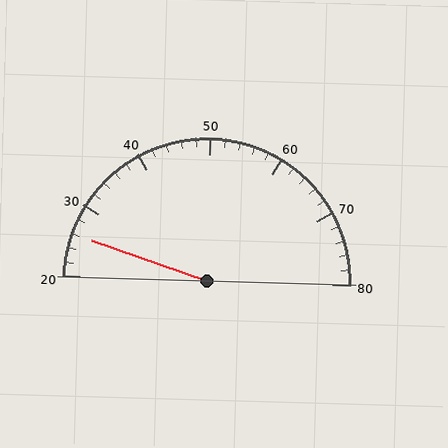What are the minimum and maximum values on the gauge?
The gauge ranges from 20 to 80.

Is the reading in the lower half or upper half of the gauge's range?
The reading is in the lower half of the range (20 to 80).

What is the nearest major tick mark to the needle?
The nearest major tick mark is 30.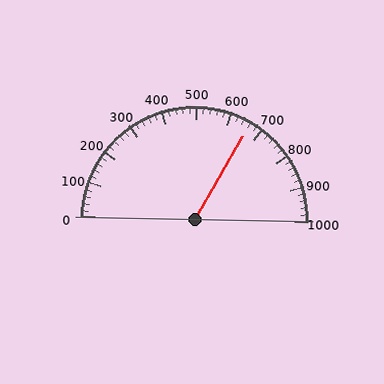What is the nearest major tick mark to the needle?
The nearest major tick mark is 700.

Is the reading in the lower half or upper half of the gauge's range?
The reading is in the upper half of the range (0 to 1000).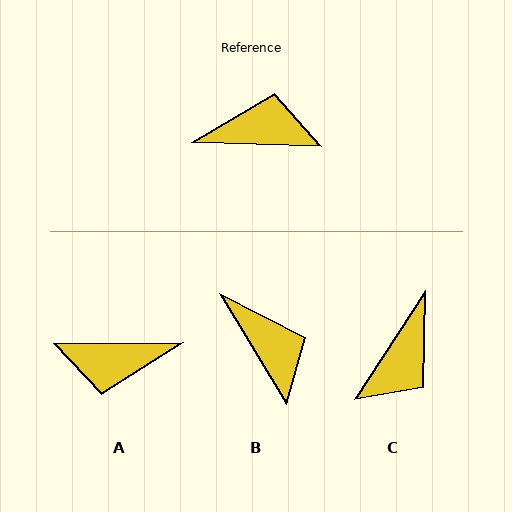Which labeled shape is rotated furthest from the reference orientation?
A, about 178 degrees away.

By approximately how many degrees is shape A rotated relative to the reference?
Approximately 178 degrees clockwise.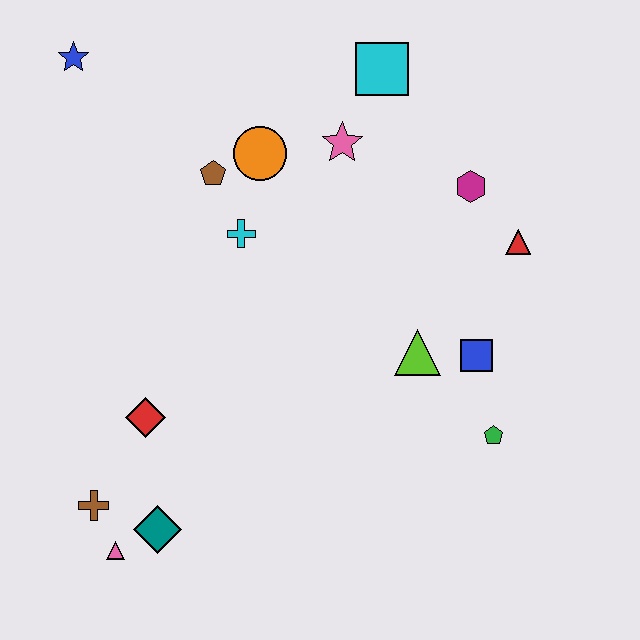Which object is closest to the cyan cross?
The brown pentagon is closest to the cyan cross.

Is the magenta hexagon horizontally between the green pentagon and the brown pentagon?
Yes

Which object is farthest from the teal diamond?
The cyan square is farthest from the teal diamond.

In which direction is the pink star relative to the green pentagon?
The pink star is above the green pentagon.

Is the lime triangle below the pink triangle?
No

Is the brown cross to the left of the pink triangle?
Yes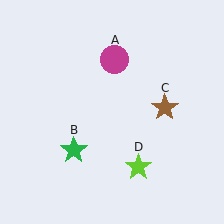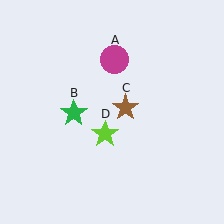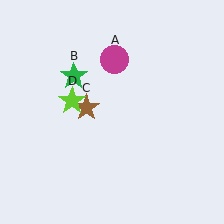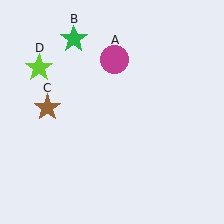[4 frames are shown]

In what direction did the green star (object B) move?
The green star (object B) moved up.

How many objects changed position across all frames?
3 objects changed position: green star (object B), brown star (object C), lime star (object D).